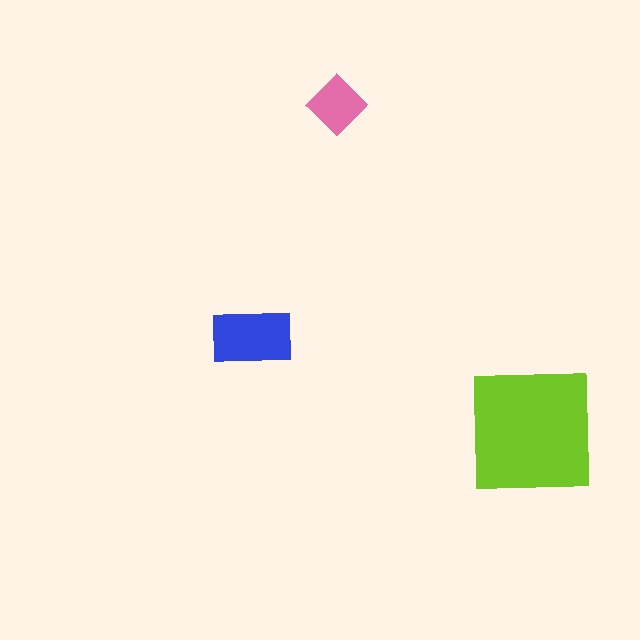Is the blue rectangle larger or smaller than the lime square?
Smaller.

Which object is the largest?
The lime square.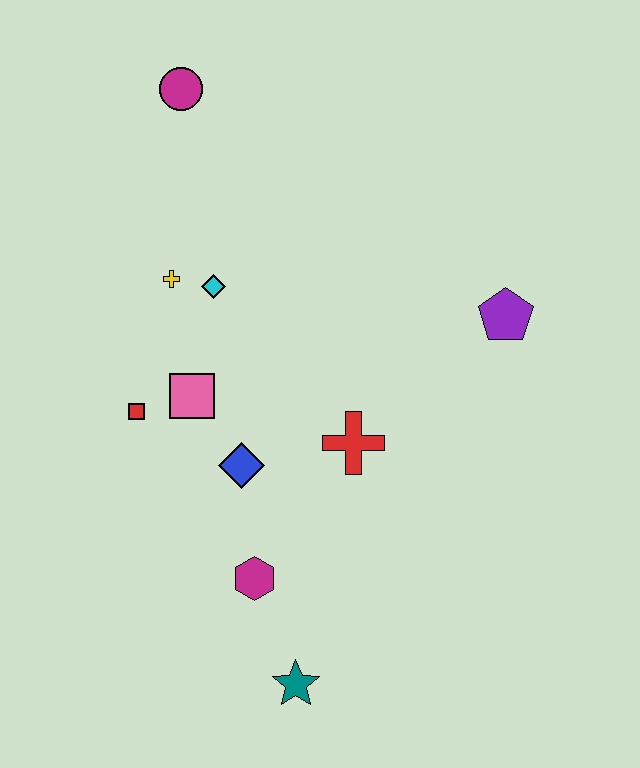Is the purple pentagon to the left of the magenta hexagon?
No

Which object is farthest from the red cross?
The magenta circle is farthest from the red cross.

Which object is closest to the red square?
The pink square is closest to the red square.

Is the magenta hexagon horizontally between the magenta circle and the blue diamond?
No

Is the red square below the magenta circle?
Yes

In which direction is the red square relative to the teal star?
The red square is above the teal star.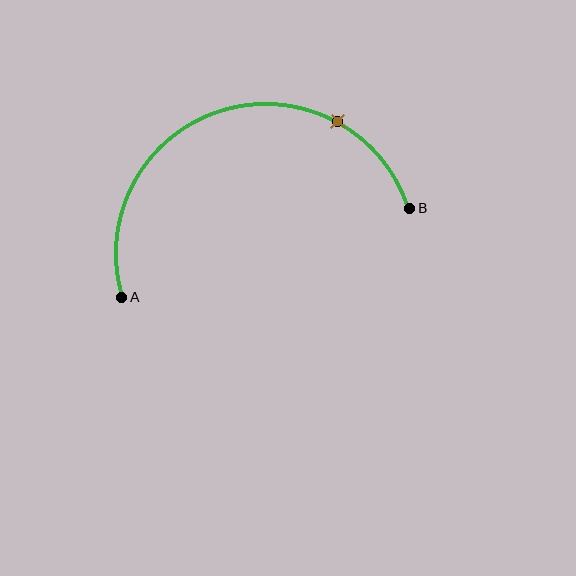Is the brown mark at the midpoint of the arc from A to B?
No. The brown mark lies on the arc but is closer to endpoint B. The arc midpoint would be at the point on the curve equidistant along the arc from both A and B.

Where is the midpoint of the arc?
The arc midpoint is the point on the curve farthest from the straight line joining A and B. It sits above that line.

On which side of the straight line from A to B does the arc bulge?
The arc bulges above the straight line connecting A and B.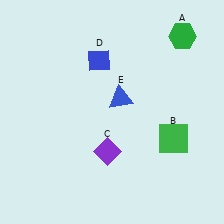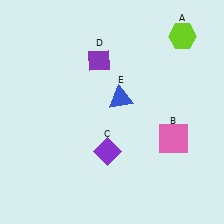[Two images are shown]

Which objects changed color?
A changed from green to lime. B changed from green to pink. D changed from blue to purple.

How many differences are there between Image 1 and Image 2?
There are 3 differences between the two images.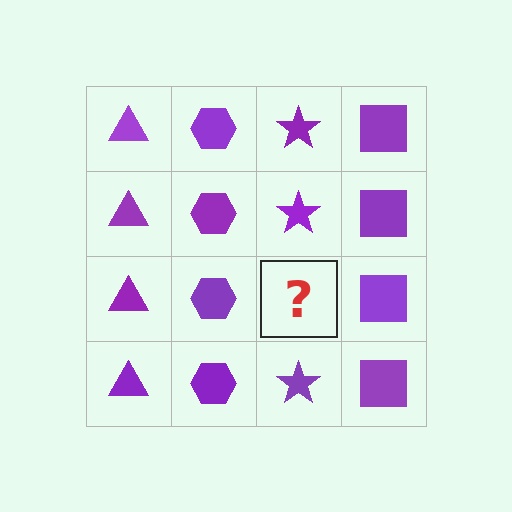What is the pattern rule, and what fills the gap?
The rule is that each column has a consistent shape. The gap should be filled with a purple star.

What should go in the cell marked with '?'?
The missing cell should contain a purple star.